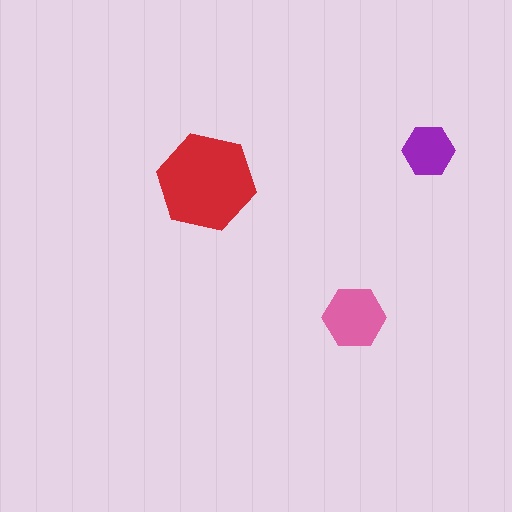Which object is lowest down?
The pink hexagon is bottommost.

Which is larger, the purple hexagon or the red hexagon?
The red one.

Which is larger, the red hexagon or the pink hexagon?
The red one.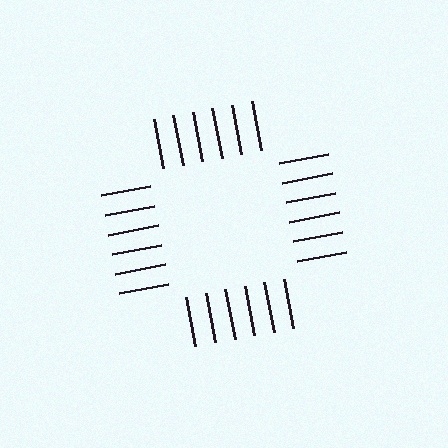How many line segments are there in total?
24 — 6 along each of the 4 edges.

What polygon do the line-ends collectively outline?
An illusory square — the line segments terminate on its edges but no continuous stroke is drawn.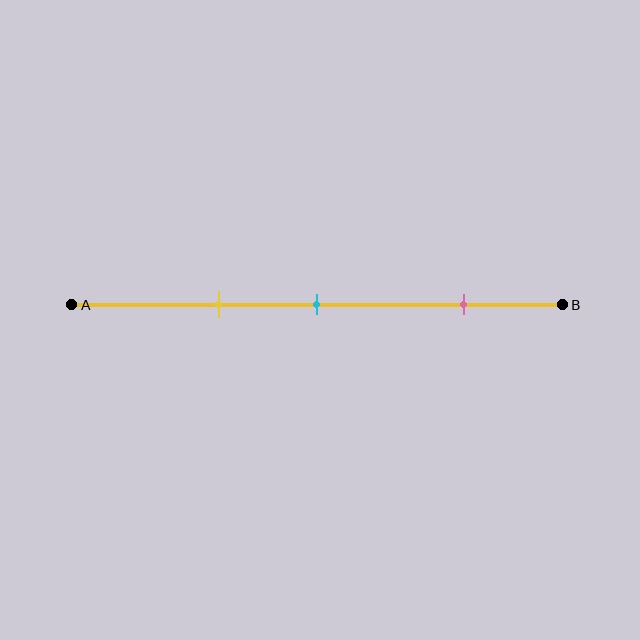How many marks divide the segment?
There are 3 marks dividing the segment.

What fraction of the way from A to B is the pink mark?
The pink mark is approximately 80% (0.8) of the way from A to B.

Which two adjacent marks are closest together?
The yellow and cyan marks are the closest adjacent pair.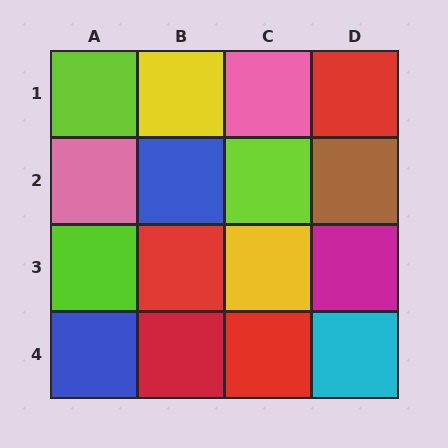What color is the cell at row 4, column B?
Red.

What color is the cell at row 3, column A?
Lime.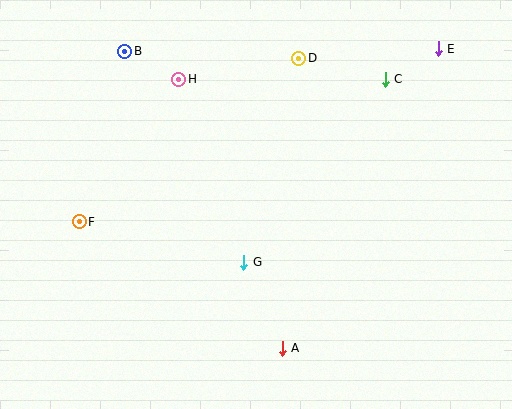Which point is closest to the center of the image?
Point G at (244, 262) is closest to the center.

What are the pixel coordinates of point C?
Point C is at (385, 79).